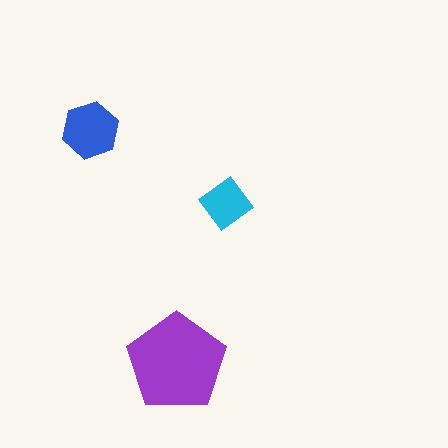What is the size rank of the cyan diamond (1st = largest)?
3rd.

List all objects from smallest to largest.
The cyan diamond, the blue hexagon, the purple pentagon.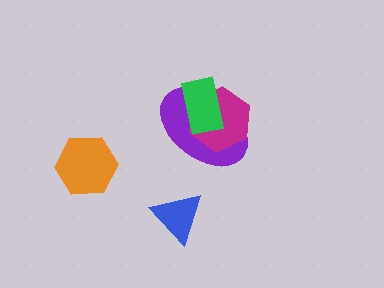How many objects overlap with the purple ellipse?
2 objects overlap with the purple ellipse.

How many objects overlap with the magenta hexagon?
2 objects overlap with the magenta hexagon.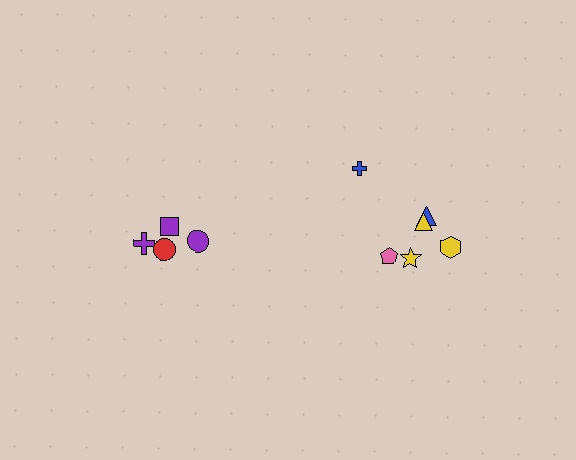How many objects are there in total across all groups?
There are 10 objects.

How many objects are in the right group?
There are 6 objects.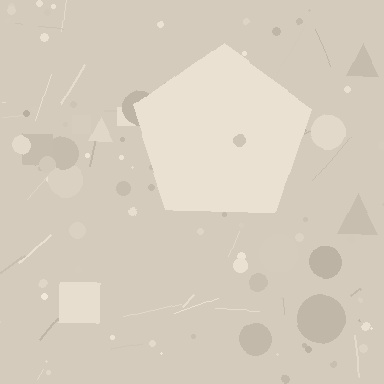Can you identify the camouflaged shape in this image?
The camouflaged shape is a pentagon.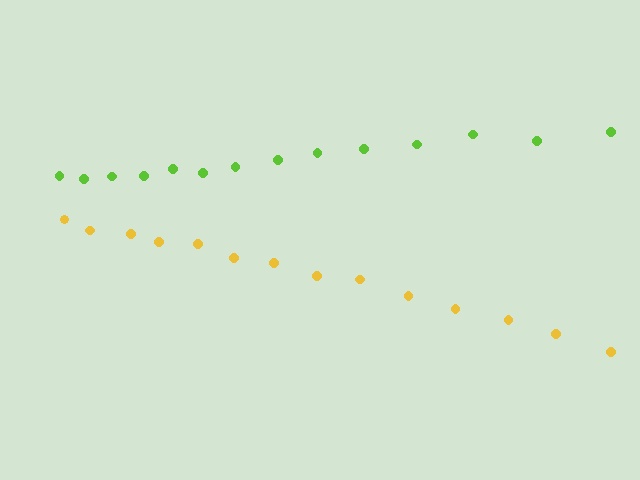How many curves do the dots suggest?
There are 2 distinct paths.